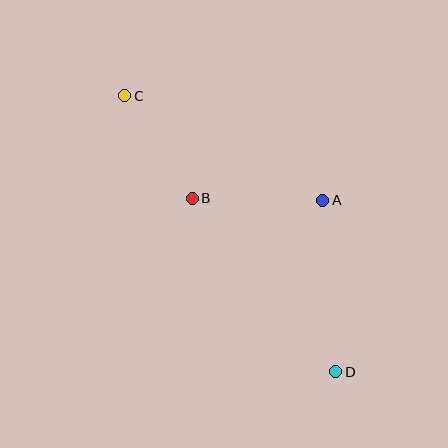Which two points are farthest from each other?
Points C and D are farthest from each other.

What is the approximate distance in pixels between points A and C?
The distance between A and C is approximately 224 pixels.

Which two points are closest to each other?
Points B and C are closest to each other.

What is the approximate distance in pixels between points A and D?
The distance between A and D is approximately 172 pixels.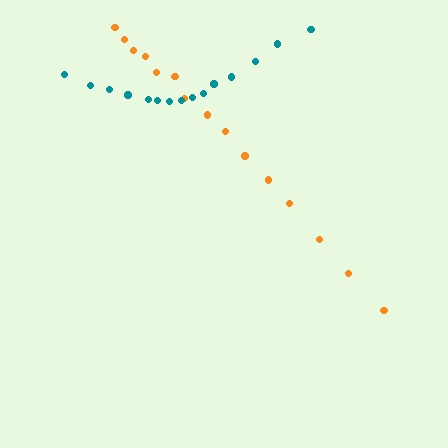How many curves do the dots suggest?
There are 2 distinct paths.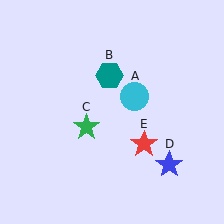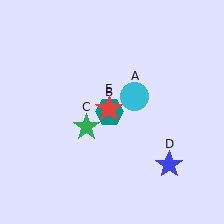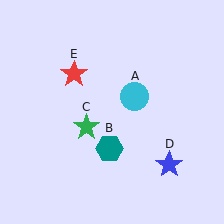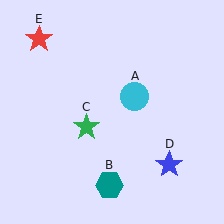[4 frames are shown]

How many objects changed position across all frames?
2 objects changed position: teal hexagon (object B), red star (object E).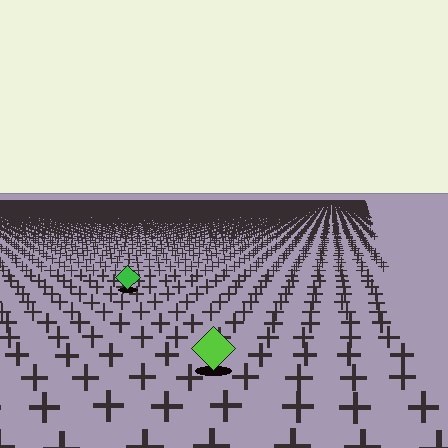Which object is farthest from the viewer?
The green diamond is farthest from the viewer. It appears smaller and the ground texture around it is denser.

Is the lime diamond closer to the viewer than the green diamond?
Yes. The lime diamond is closer — you can tell from the texture gradient: the ground texture is coarser near it.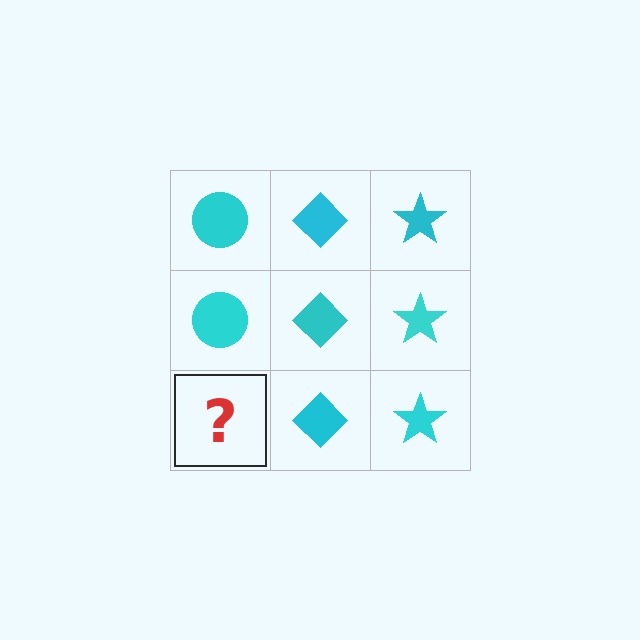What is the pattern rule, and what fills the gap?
The rule is that each column has a consistent shape. The gap should be filled with a cyan circle.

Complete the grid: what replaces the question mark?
The question mark should be replaced with a cyan circle.